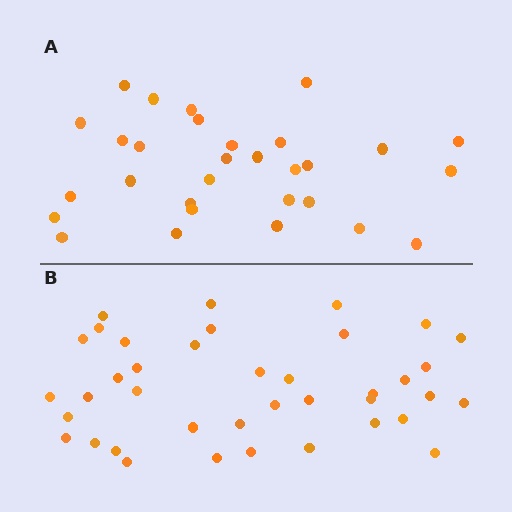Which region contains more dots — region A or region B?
Region B (the bottom region) has more dots.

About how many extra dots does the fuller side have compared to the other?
Region B has roughly 8 or so more dots than region A.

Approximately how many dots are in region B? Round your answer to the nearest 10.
About 40 dots. (The exact count is 39, which rounds to 40.)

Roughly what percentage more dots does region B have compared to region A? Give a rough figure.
About 30% more.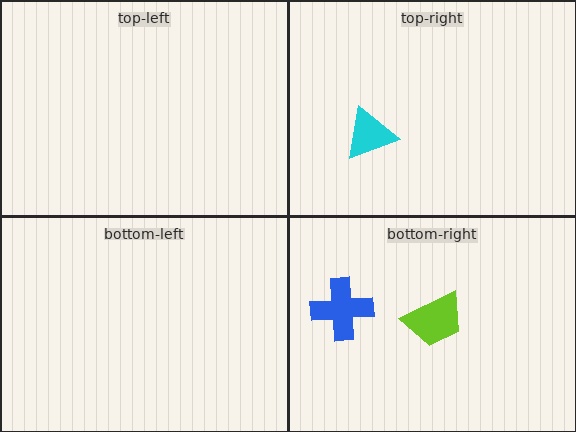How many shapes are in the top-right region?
1.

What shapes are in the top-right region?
The cyan triangle.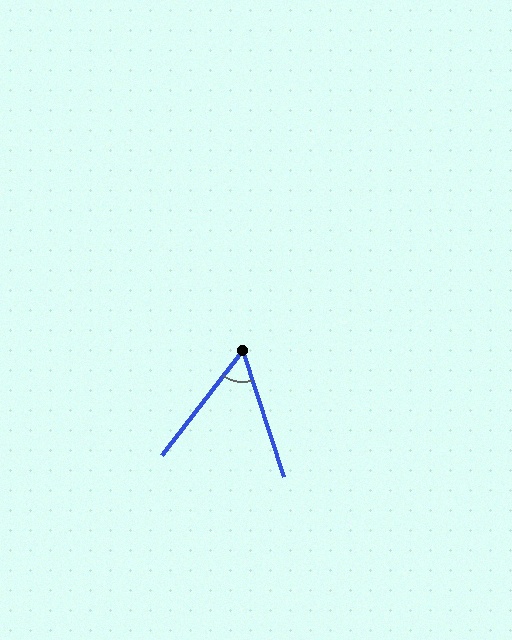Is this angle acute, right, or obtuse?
It is acute.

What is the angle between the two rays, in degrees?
Approximately 55 degrees.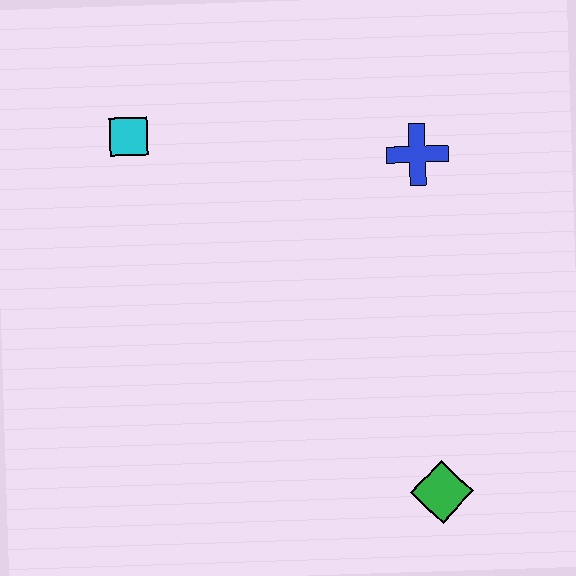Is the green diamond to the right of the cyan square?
Yes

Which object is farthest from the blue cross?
The green diamond is farthest from the blue cross.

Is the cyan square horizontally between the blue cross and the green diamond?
No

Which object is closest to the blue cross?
The cyan square is closest to the blue cross.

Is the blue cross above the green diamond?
Yes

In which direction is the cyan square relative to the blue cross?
The cyan square is to the left of the blue cross.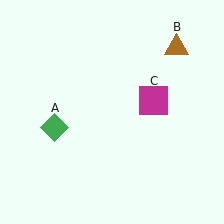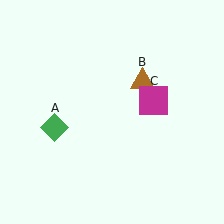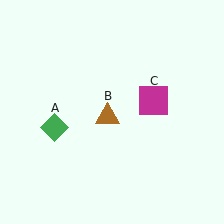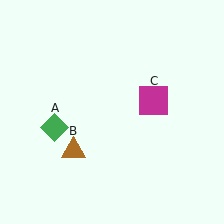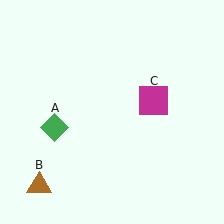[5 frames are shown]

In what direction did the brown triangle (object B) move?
The brown triangle (object B) moved down and to the left.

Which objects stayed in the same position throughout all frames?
Green diamond (object A) and magenta square (object C) remained stationary.